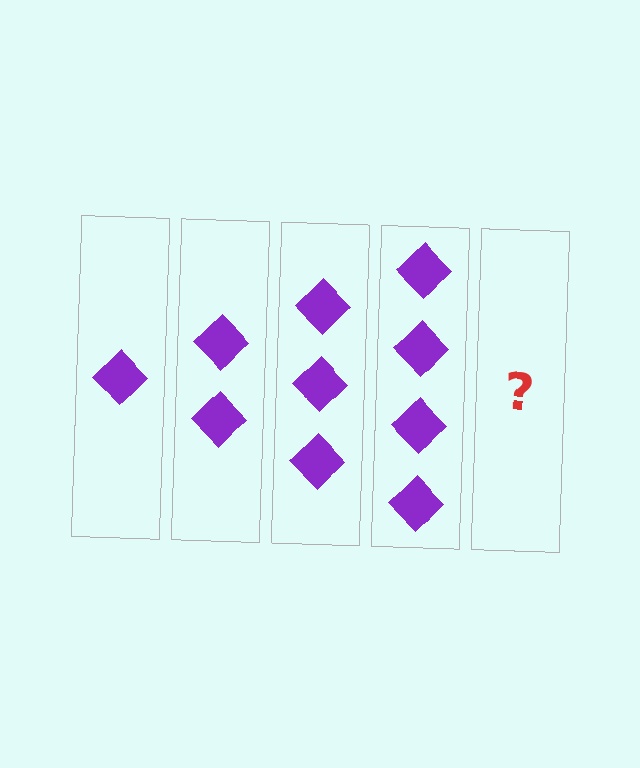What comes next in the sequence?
The next element should be 5 diamonds.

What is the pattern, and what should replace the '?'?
The pattern is that each step adds one more diamond. The '?' should be 5 diamonds.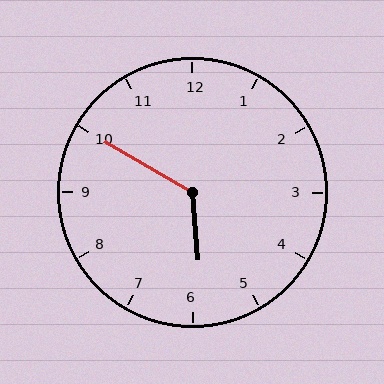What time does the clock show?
5:50.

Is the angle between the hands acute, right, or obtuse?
It is obtuse.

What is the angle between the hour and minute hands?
Approximately 125 degrees.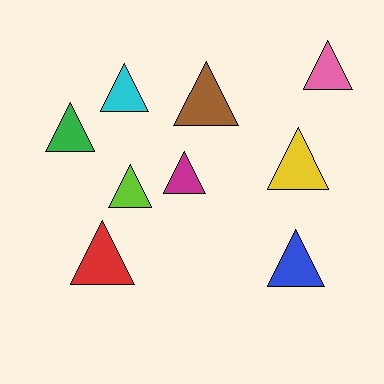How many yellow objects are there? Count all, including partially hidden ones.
There is 1 yellow object.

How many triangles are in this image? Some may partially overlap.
There are 9 triangles.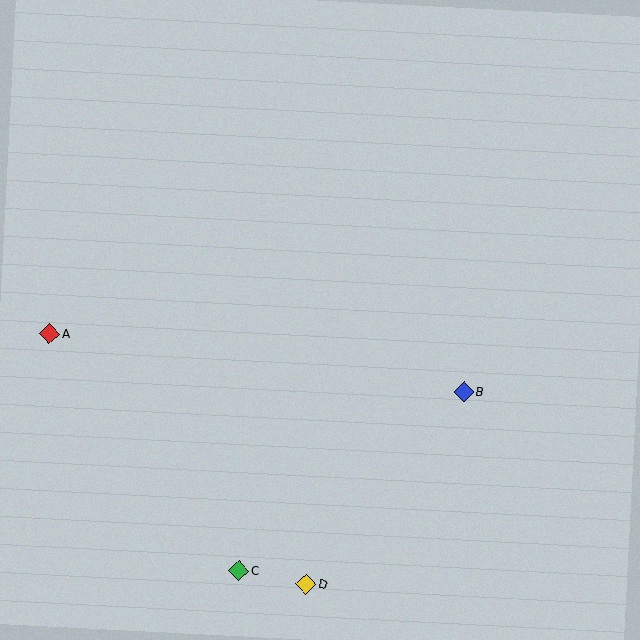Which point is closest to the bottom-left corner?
Point C is closest to the bottom-left corner.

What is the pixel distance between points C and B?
The distance between C and B is 287 pixels.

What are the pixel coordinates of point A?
Point A is at (50, 333).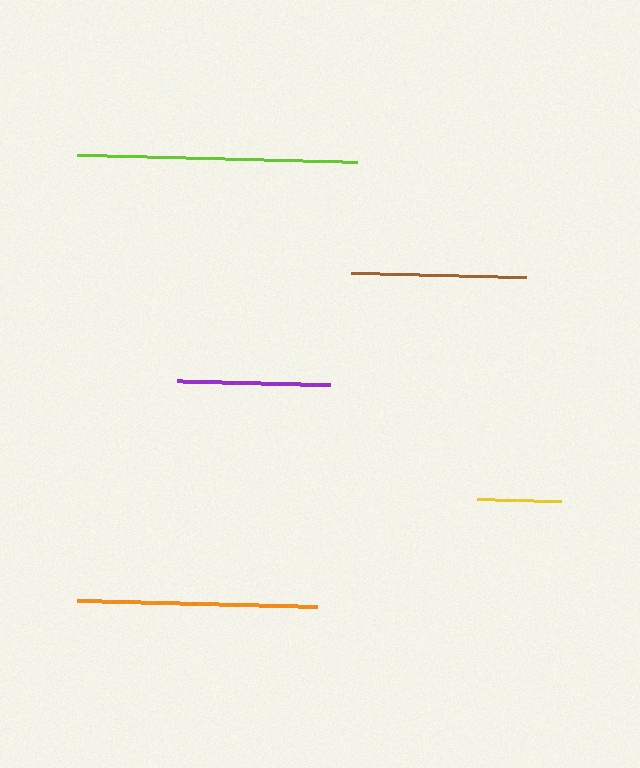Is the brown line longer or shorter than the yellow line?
The brown line is longer than the yellow line.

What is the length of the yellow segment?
The yellow segment is approximately 84 pixels long.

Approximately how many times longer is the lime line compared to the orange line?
The lime line is approximately 1.2 times the length of the orange line.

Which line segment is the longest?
The lime line is the longest at approximately 281 pixels.